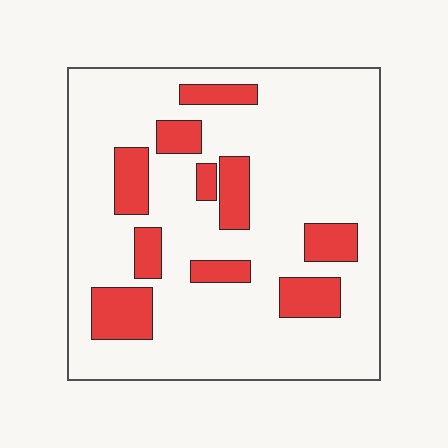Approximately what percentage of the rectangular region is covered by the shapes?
Approximately 20%.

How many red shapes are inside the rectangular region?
10.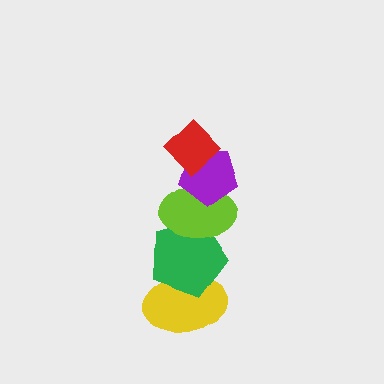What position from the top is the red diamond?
The red diamond is 1st from the top.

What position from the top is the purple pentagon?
The purple pentagon is 2nd from the top.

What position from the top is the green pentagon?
The green pentagon is 4th from the top.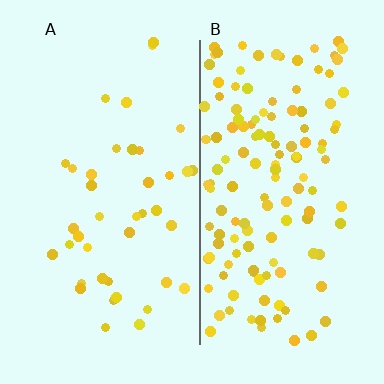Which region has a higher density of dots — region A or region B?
B (the right).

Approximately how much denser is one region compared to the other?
Approximately 3.4× — region B over region A.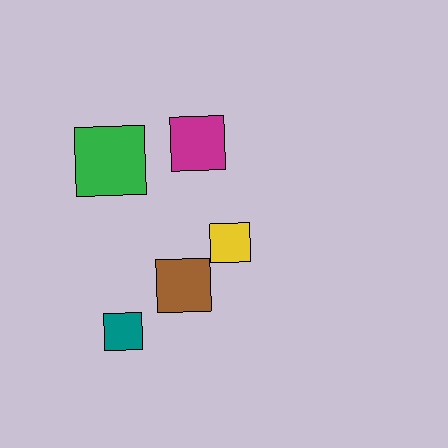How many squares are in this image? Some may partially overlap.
There are 5 squares.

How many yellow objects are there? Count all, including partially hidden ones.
There is 1 yellow object.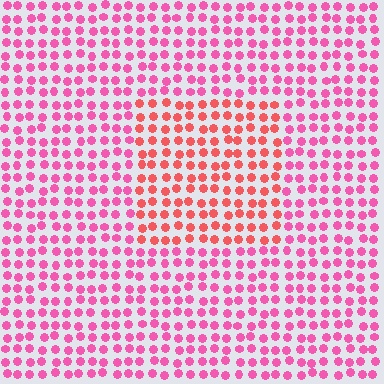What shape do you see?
I see a rectangle.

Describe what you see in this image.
The image is filled with small pink elements in a uniform arrangement. A rectangle-shaped region is visible where the elements are tinted to a slightly different hue, forming a subtle color boundary.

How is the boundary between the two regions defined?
The boundary is defined purely by a slight shift in hue (about 32 degrees). Spacing, size, and orientation are identical on both sides.